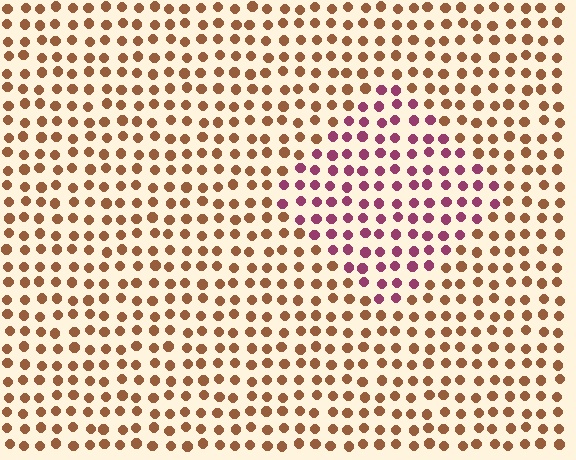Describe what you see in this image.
The image is filled with small brown elements in a uniform arrangement. A diamond-shaped region is visible where the elements are tinted to a slightly different hue, forming a subtle color boundary.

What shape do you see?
I see a diamond.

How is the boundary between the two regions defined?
The boundary is defined purely by a slight shift in hue (about 55 degrees). Spacing, size, and orientation are identical on both sides.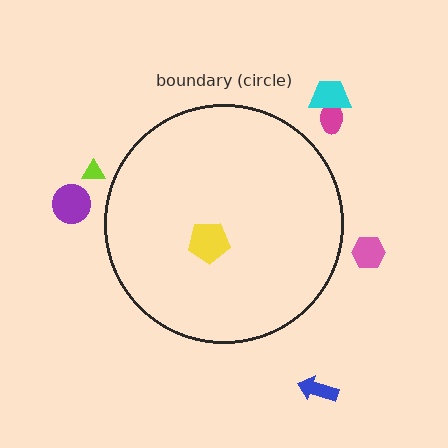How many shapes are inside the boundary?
1 inside, 6 outside.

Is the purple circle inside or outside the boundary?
Outside.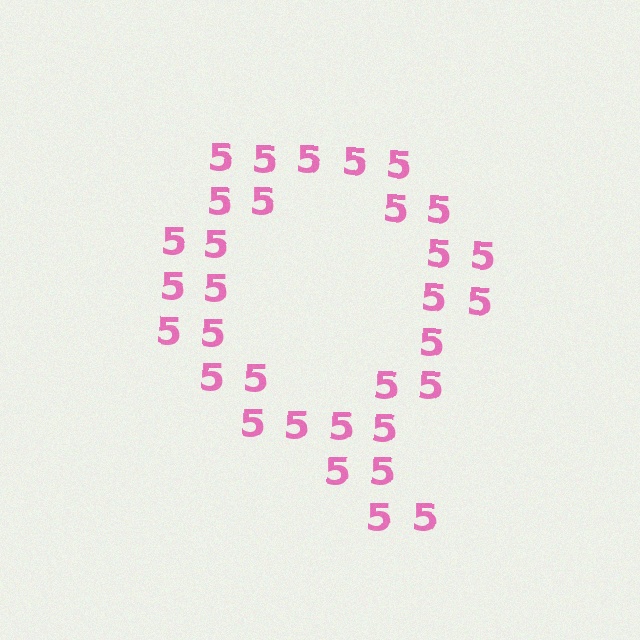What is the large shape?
The large shape is the letter Q.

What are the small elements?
The small elements are digit 5's.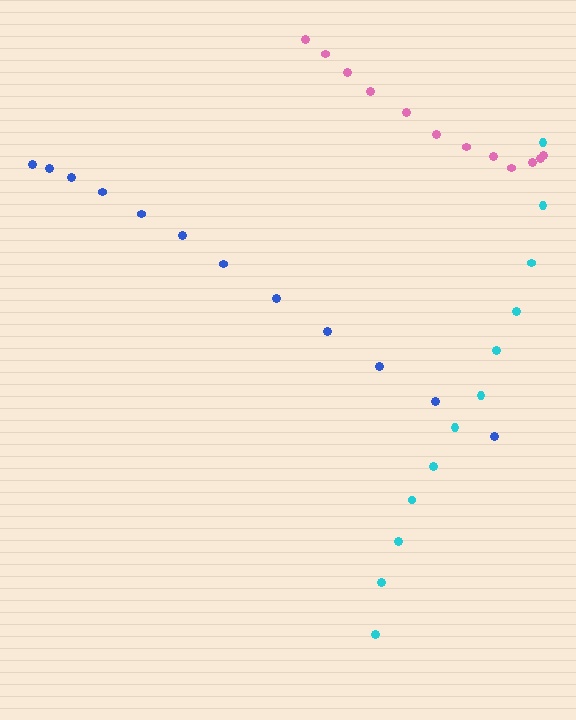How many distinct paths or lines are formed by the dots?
There are 3 distinct paths.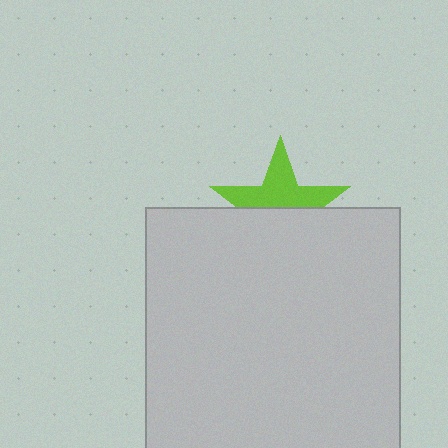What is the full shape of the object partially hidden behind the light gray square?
The partially hidden object is a lime star.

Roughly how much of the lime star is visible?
About half of it is visible (roughly 52%).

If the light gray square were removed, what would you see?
You would see the complete lime star.